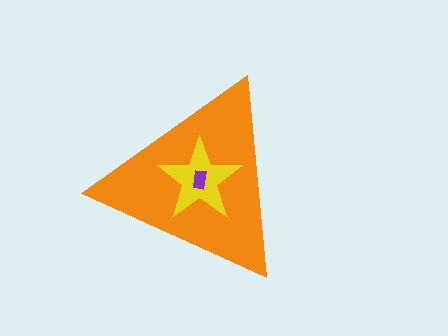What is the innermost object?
The purple rectangle.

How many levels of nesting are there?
3.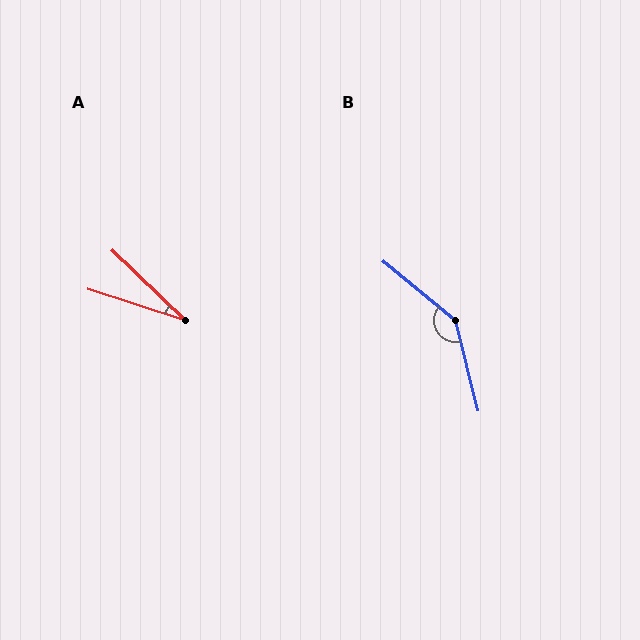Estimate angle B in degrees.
Approximately 143 degrees.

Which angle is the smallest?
A, at approximately 26 degrees.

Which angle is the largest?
B, at approximately 143 degrees.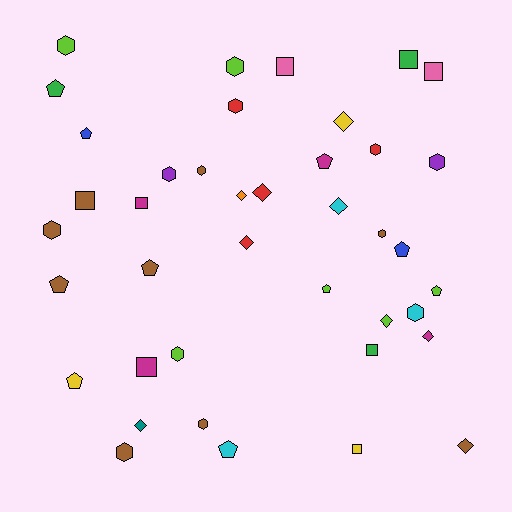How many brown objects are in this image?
There are 9 brown objects.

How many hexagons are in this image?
There are 13 hexagons.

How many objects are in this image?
There are 40 objects.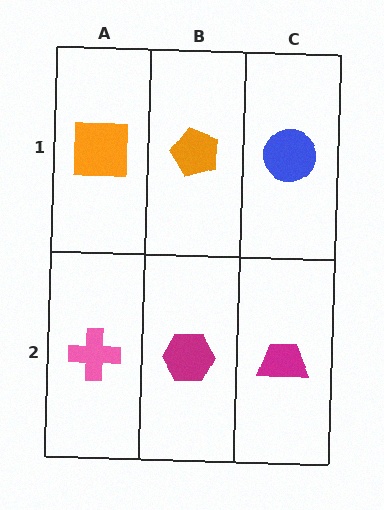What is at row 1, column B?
An orange pentagon.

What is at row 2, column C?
A magenta trapezoid.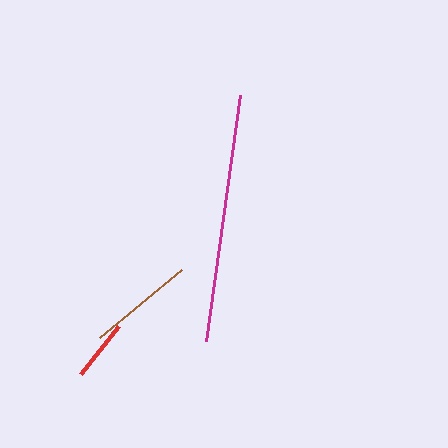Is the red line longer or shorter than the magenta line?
The magenta line is longer than the red line.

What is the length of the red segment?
The red segment is approximately 61 pixels long.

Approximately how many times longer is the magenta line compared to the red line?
The magenta line is approximately 4.1 times the length of the red line.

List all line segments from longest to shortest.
From longest to shortest: magenta, brown, red.